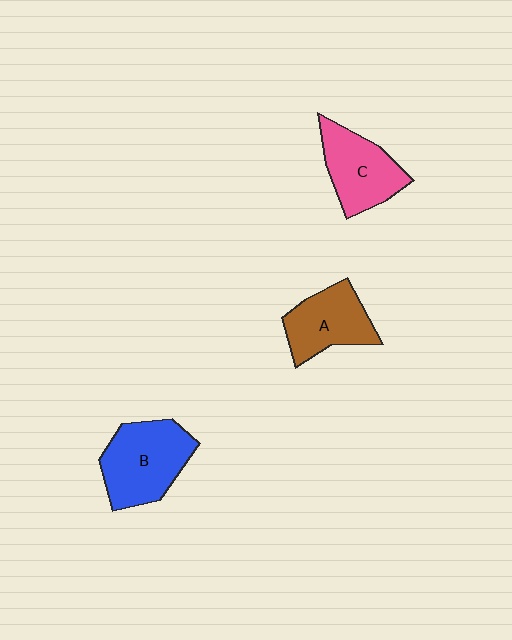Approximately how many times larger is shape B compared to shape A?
Approximately 1.3 times.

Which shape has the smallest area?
Shape A (brown).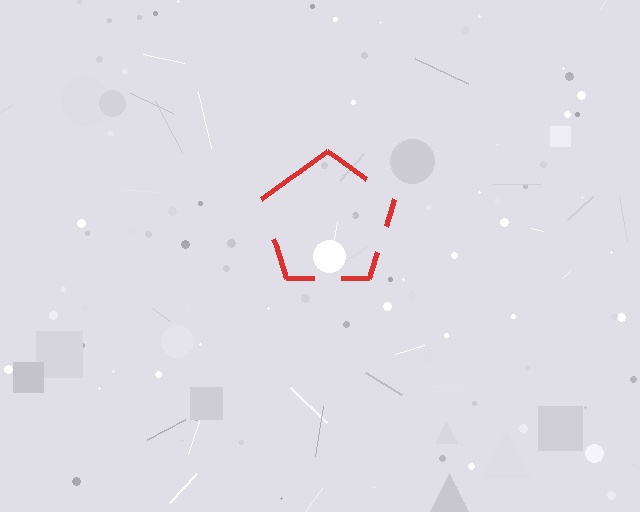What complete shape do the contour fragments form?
The contour fragments form a pentagon.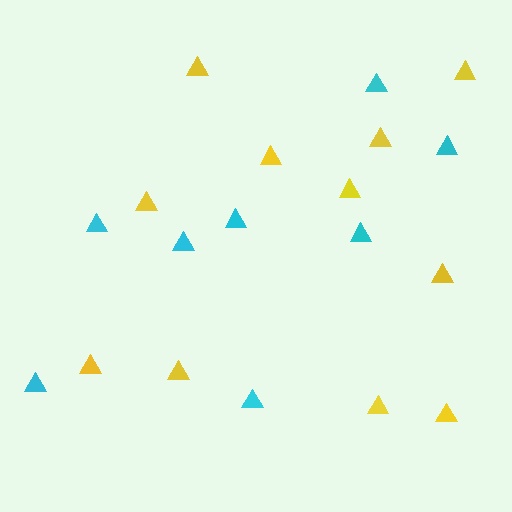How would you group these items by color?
There are 2 groups: one group of cyan triangles (8) and one group of yellow triangles (11).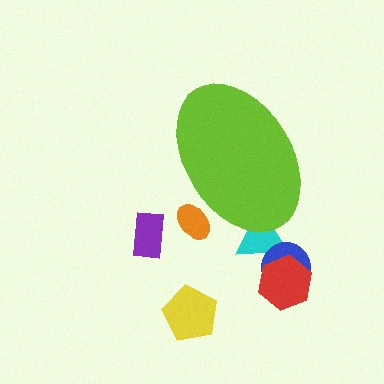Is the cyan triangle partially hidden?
Yes, the cyan triangle is partially hidden behind the lime ellipse.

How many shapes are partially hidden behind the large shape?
2 shapes are partially hidden.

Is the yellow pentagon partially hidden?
No, the yellow pentagon is fully visible.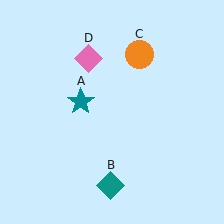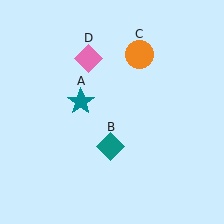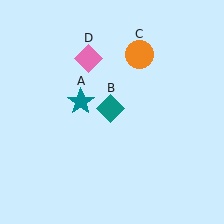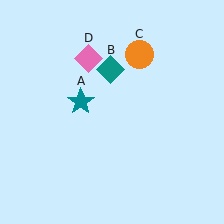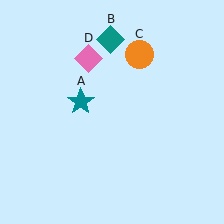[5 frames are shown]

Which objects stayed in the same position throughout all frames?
Teal star (object A) and orange circle (object C) and pink diamond (object D) remained stationary.